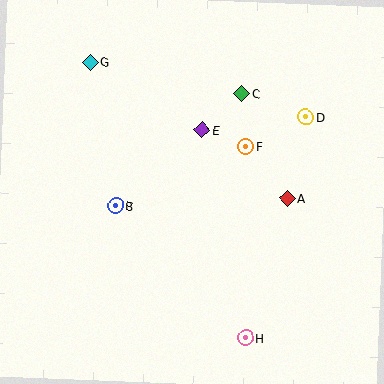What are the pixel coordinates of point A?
Point A is at (287, 198).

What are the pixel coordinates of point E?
Point E is at (202, 130).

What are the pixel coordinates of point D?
Point D is at (306, 117).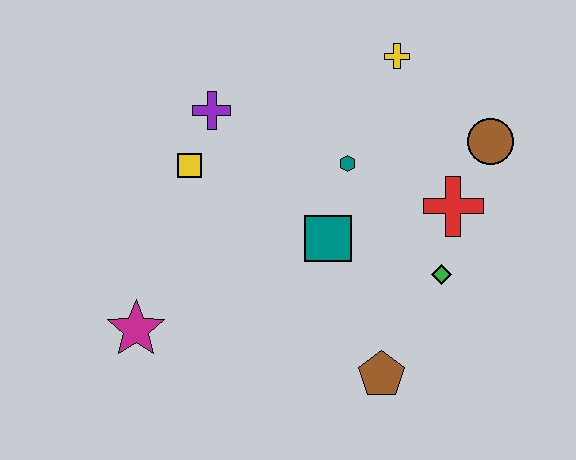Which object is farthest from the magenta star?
The brown circle is farthest from the magenta star.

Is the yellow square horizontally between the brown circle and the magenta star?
Yes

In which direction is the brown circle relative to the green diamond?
The brown circle is above the green diamond.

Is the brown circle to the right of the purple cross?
Yes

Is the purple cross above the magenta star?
Yes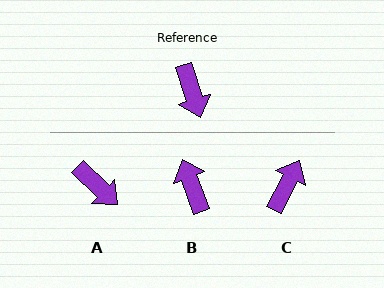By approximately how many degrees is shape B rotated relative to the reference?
Approximately 178 degrees clockwise.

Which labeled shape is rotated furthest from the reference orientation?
B, about 178 degrees away.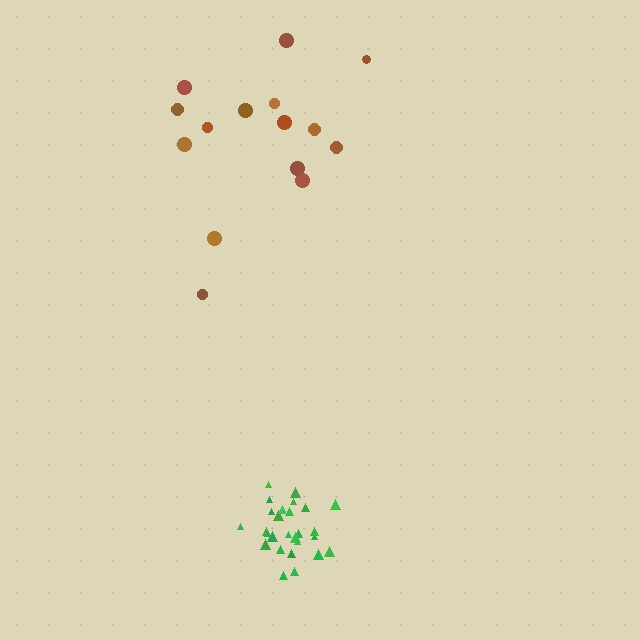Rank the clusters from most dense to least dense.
green, brown.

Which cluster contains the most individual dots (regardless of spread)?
Green (27).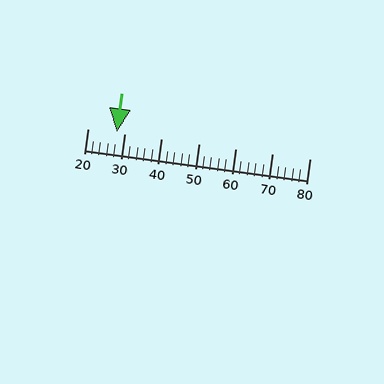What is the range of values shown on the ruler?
The ruler shows values from 20 to 80.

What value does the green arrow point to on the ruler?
The green arrow points to approximately 28.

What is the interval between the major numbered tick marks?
The major tick marks are spaced 10 units apart.